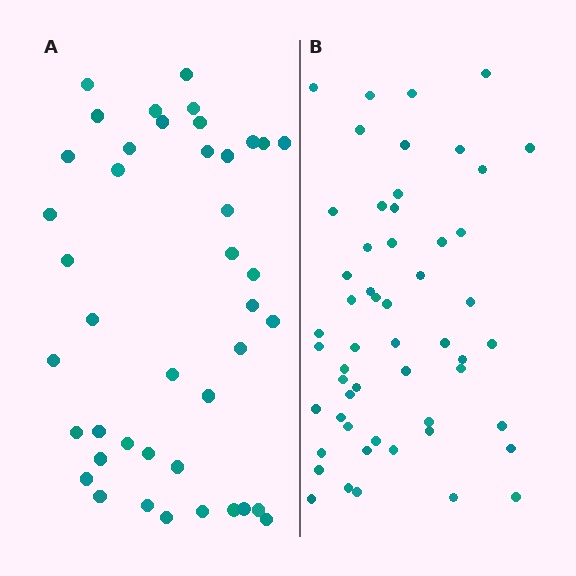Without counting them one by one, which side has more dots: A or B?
Region B (the right region) has more dots.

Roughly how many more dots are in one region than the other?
Region B has roughly 12 or so more dots than region A.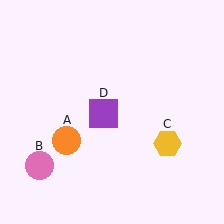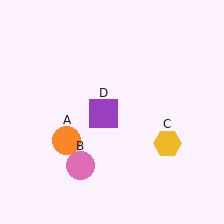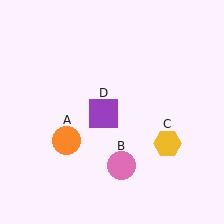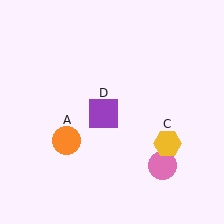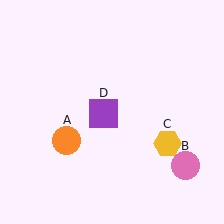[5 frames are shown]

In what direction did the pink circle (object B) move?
The pink circle (object B) moved right.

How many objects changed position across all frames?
1 object changed position: pink circle (object B).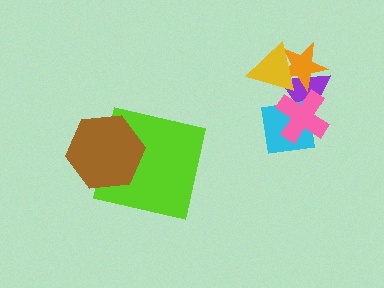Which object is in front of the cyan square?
The pink cross is in front of the cyan square.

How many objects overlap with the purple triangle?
4 objects overlap with the purple triangle.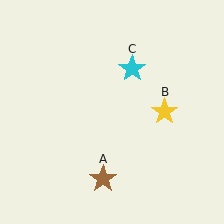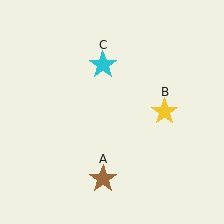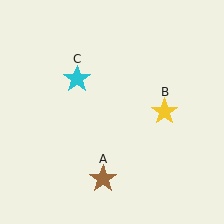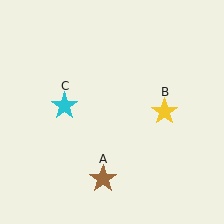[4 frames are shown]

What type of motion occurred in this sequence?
The cyan star (object C) rotated counterclockwise around the center of the scene.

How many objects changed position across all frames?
1 object changed position: cyan star (object C).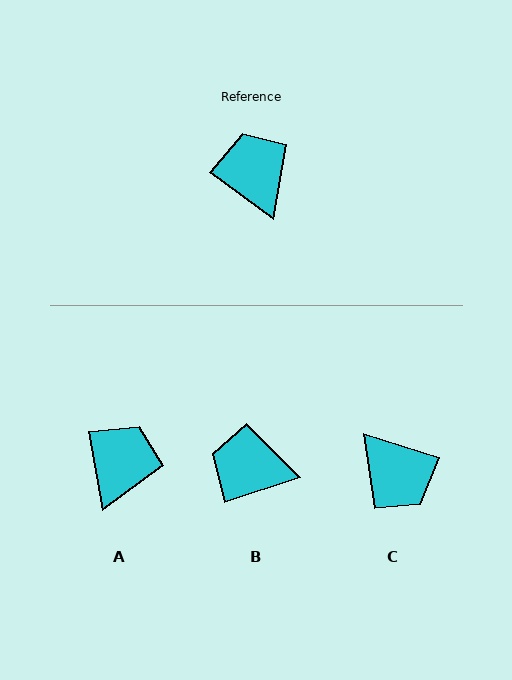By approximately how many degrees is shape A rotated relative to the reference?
Approximately 44 degrees clockwise.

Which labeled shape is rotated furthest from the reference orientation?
C, about 161 degrees away.